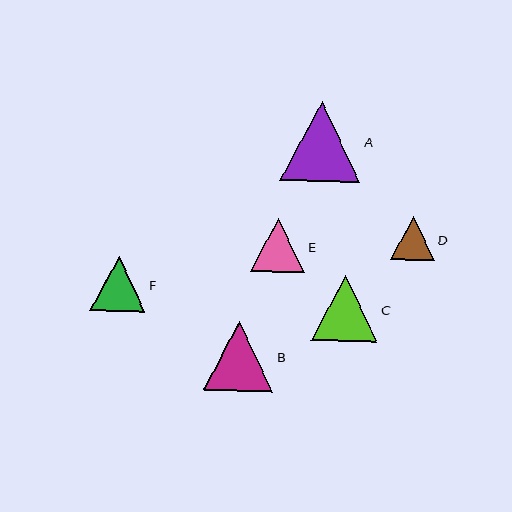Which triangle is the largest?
Triangle A is the largest with a size of approximately 80 pixels.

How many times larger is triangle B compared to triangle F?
Triangle B is approximately 1.3 times the size of triangle F.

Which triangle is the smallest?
Triangle D is the smallest with a size of approximately 44 pixels.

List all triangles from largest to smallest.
From largest to smallest: A, B, C, F, E, D.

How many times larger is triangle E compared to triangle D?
Triangle E is approximately 1.2 times the size of triangle D.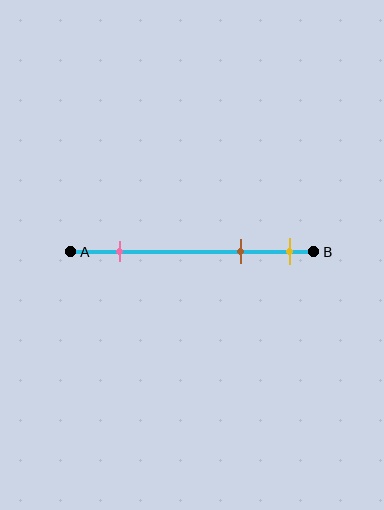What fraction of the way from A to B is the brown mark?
The brown mark is approximately 70% (0.7) of the way from A to B.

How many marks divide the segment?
There are 3 marks dividing the segment.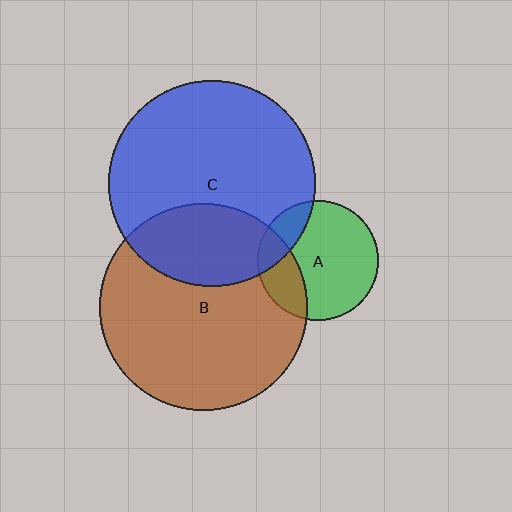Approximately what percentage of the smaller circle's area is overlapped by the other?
Approximately 20%.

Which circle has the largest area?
Circle B (brown).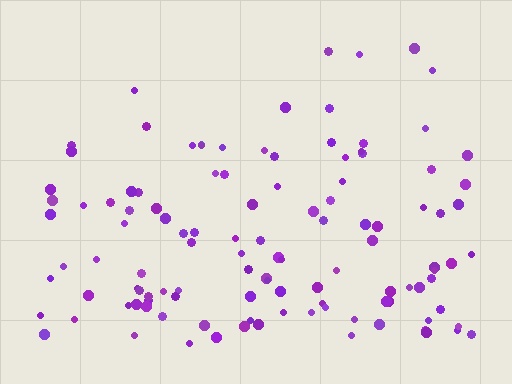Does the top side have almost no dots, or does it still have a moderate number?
Still a moderate number, just noticeably fewer than the bottom.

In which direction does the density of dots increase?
From top to bottom, with the bottom side densest.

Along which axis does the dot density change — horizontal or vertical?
Vertical.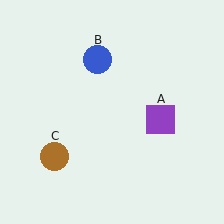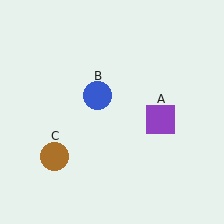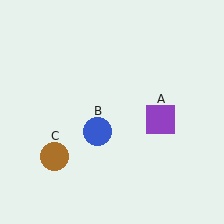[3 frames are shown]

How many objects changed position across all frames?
1 object changed position: blue circle (object B).